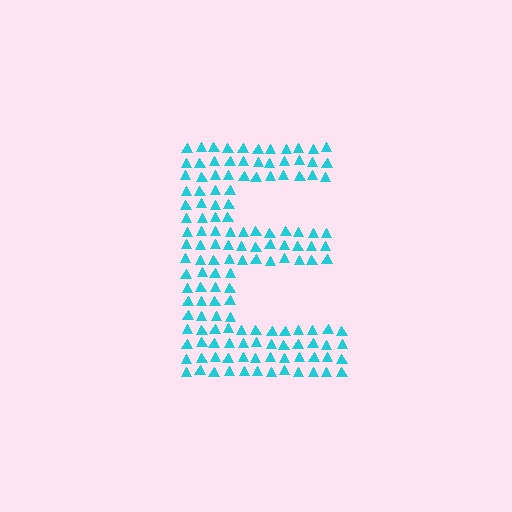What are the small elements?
The small elements are triangles.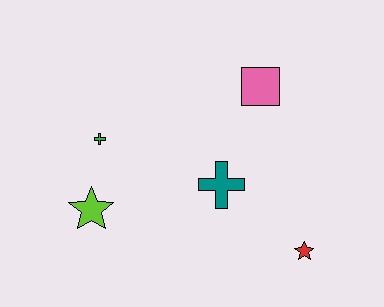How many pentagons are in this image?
There are no pentagons.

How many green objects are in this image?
There is 1 green object.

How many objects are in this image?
There are 5 objects.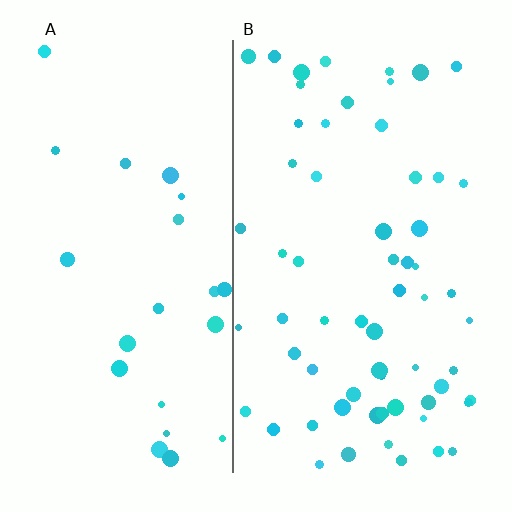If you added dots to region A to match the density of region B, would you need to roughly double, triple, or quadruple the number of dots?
Approximately triple.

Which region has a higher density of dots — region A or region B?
B (the right).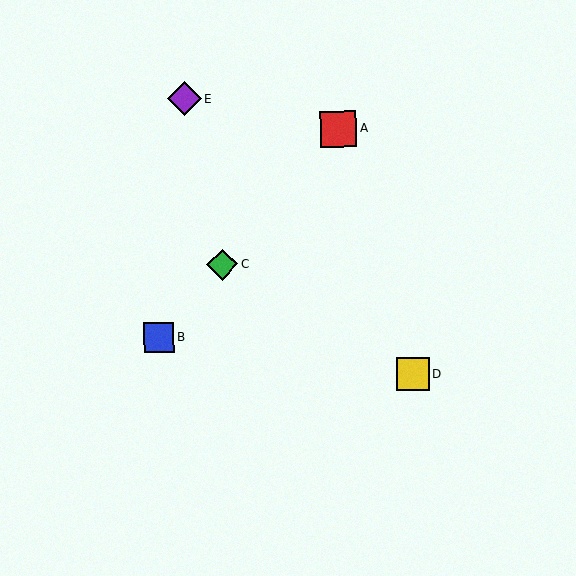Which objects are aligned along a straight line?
Objects A, B, C are aligned along a straight line.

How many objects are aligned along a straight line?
3 objects (A, B, C) are aligned along a straight line.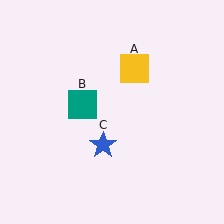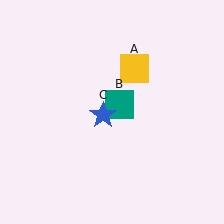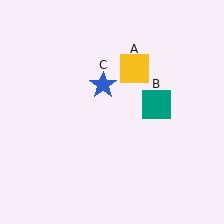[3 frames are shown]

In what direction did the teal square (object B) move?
The teal square (object B) moved right.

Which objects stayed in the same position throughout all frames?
Yellow square (object A) remained stationary.